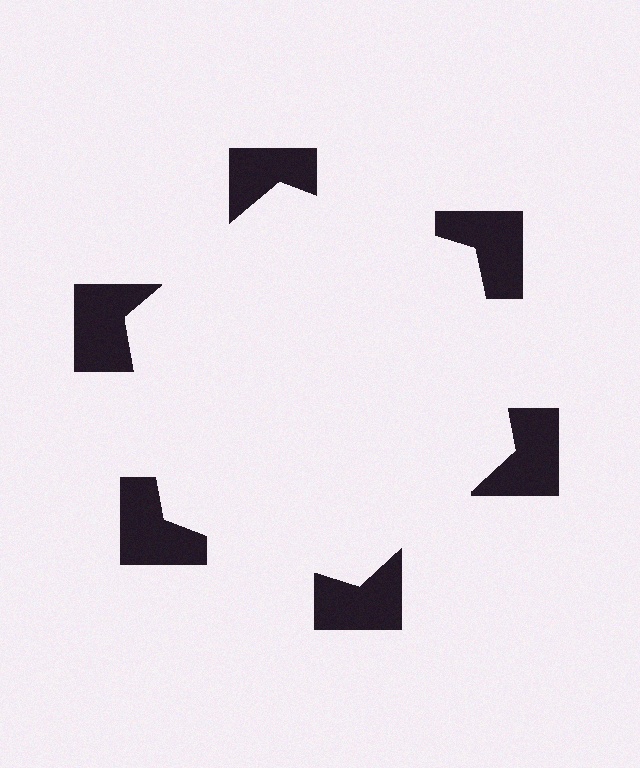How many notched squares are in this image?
There are 6 — one at each vertex of the illusory hexagon.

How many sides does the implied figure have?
6 sides.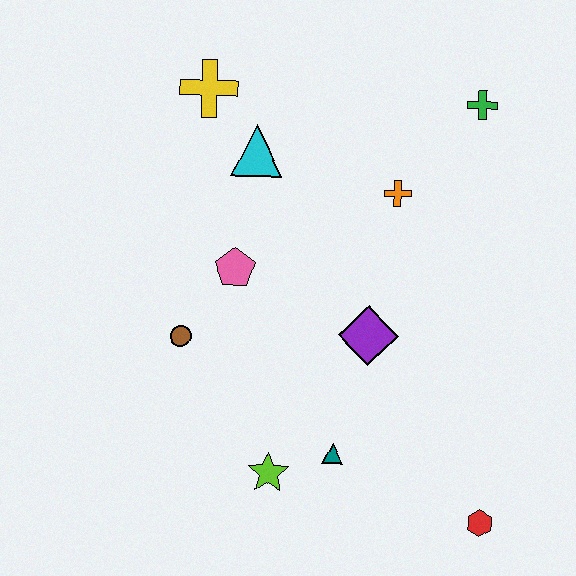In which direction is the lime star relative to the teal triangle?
The lime star is to the left of the teal triangle.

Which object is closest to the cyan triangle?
The yellow cross is closest to the cyan triangle.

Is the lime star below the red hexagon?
No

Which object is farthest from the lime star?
The green cross is farthest from the lime star.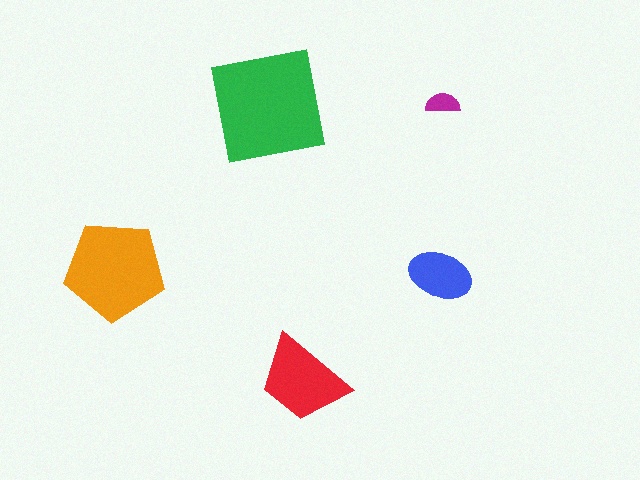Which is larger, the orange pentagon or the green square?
The green square.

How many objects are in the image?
There are 5 objects in the image.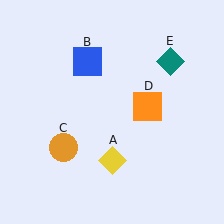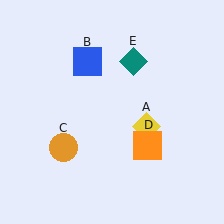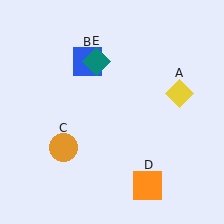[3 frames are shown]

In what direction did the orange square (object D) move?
The orange square (object D) moved down.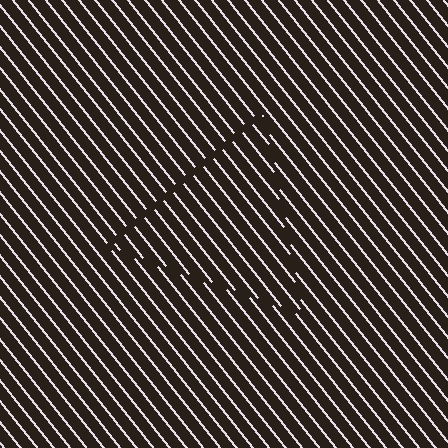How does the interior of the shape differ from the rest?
The interior of the shape contains the same grating, shifted by half a period — the contour is defined by the phase discontinuity where line-ends from the inner and outer gratings abut.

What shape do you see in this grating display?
An illusory triangle. The interior of the shape contains the same grating, shifted by half a period — the contour is defined by the phase discontinuity where line-ends from the inner and outer gratings abut.